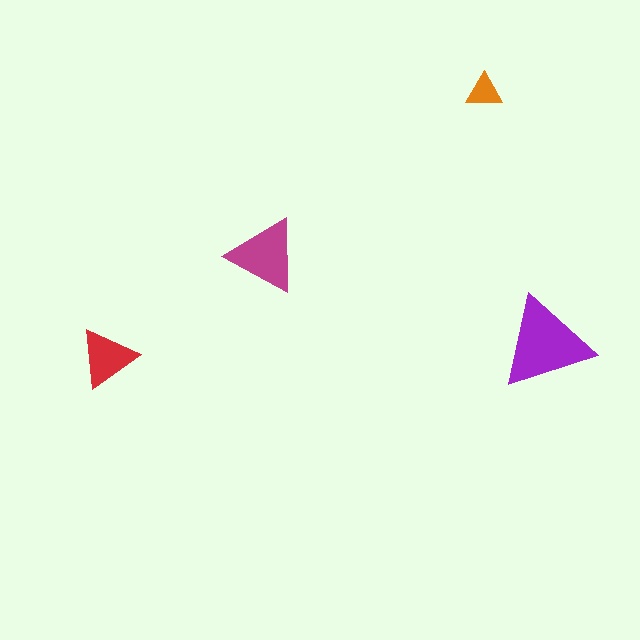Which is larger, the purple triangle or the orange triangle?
The purple one.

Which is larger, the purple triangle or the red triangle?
The purple one.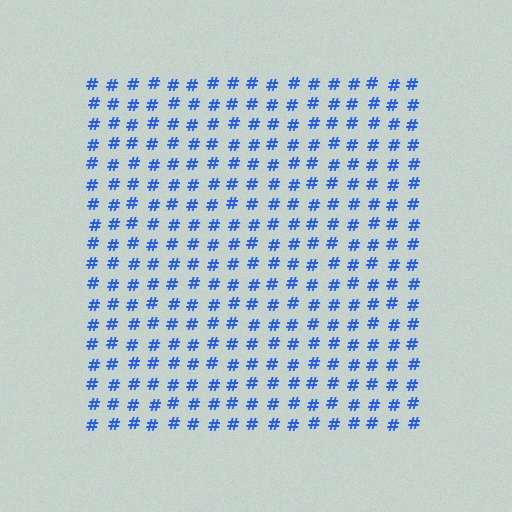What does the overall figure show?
The overall figure shows a square.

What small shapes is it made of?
It is made of small hash symbols.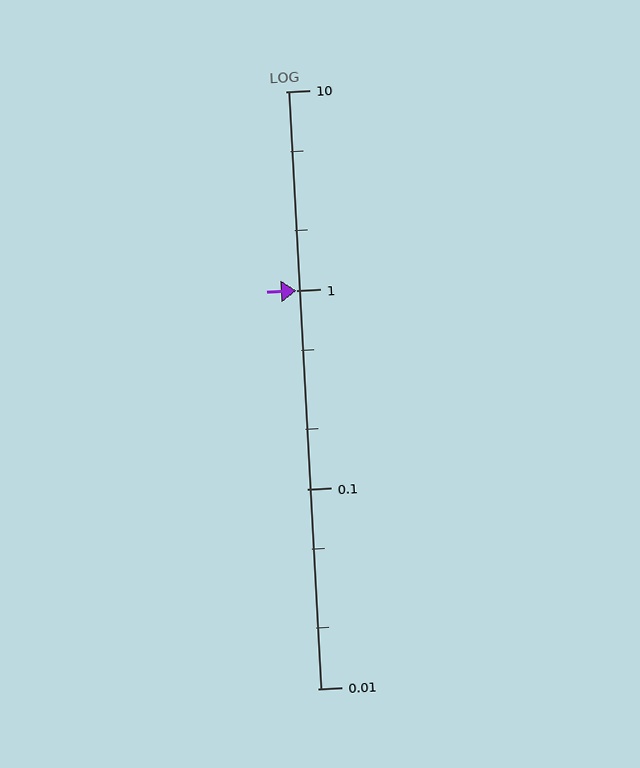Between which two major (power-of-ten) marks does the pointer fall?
The pointer is between 1 and 10.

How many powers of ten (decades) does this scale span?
The scale spans 3 decades, from 0.01 to 10.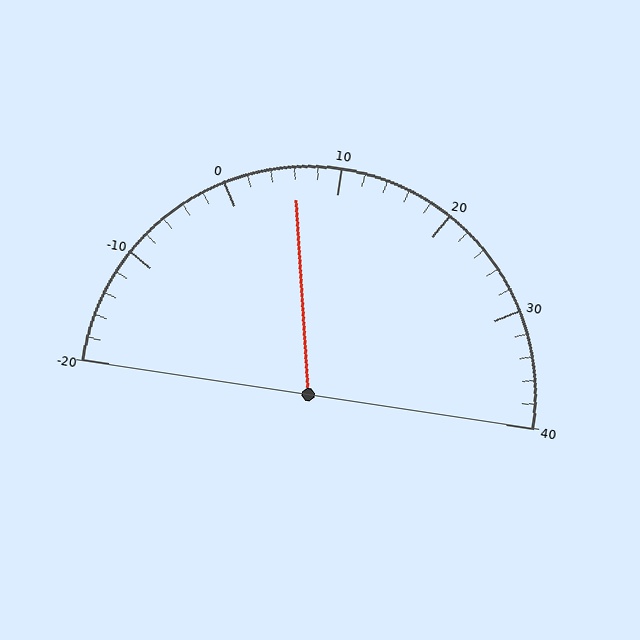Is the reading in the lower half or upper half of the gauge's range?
The reading is in the lower half of the range (-20 to 40).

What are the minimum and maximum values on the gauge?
The gauge ranges from -20 to 40.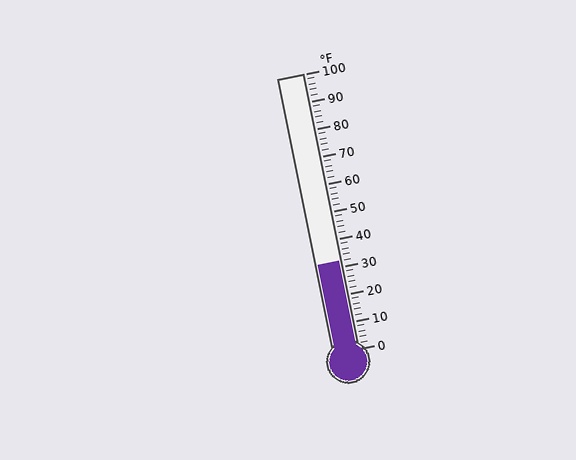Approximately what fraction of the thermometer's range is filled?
The thermometer is filled to approximately 30% of its range.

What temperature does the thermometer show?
The thermometer shows approximately 32°F.